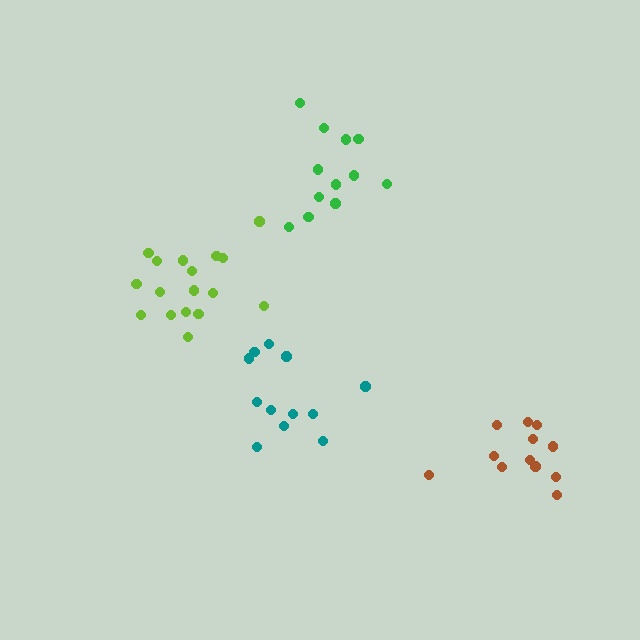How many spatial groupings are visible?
There are 4 spatial groupings.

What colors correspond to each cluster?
The clusters are colored: lime, green, brown, teal.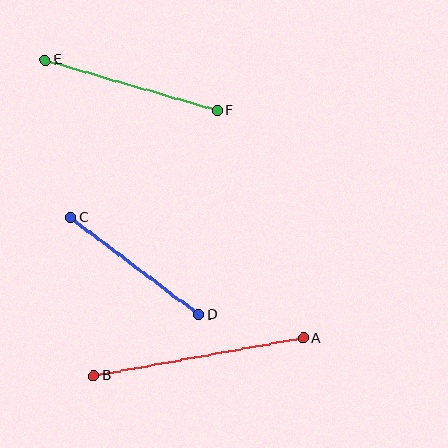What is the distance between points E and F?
The distance is approximately 179 pixels.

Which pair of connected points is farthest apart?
Points A and B are farthest apart.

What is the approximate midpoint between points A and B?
The midpoint is at approximately (198, 357) pixels.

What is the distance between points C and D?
The distance is approximately 161 pixels.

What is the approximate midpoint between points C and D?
The midpoint is at approximately (135, 266) pixels.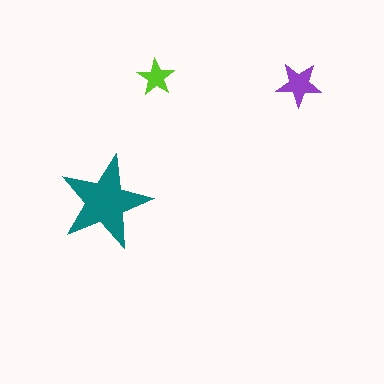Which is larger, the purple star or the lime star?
The purple one.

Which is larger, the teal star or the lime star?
The teal one.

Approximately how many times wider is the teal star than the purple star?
About 2 times wider.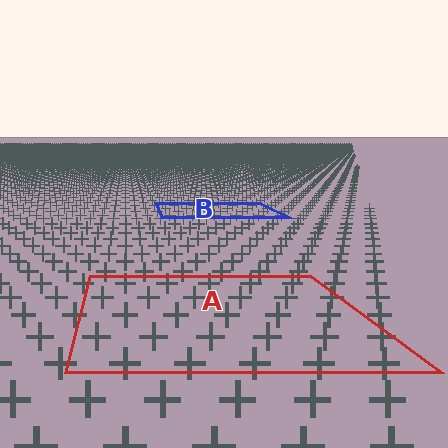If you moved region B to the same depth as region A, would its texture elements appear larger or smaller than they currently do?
They would appear larger. At a closer depth, the same texture elements are projected at a bigger on-screen size.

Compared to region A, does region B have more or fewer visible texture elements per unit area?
Region B has more texture elements per unit area — they are packed more densely because it is farther away.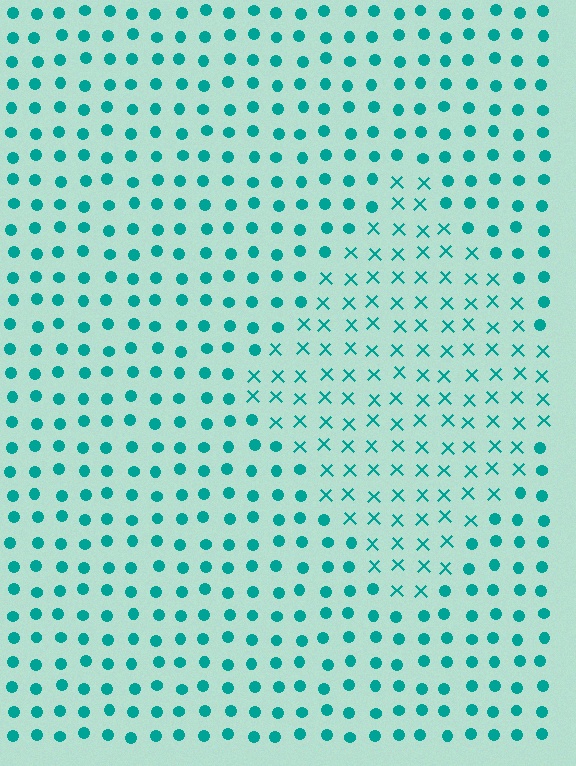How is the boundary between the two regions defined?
The boundary is defined by a change in element shape: X marks inside vs. circles outside. All elements share the same color and spacing.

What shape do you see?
I see a diamond.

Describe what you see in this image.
The image is filled with small teal elements arranged in a uniform grid. A diamond-shaped region contains X marks, while the surrounding area contains circles. The boundary is defined purely by the change in element shape.